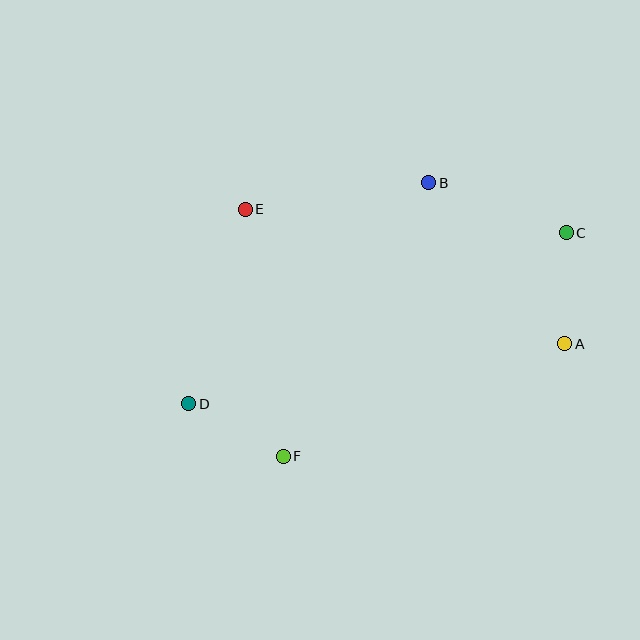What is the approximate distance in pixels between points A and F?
The distance between A and F is approximately 303 pixels.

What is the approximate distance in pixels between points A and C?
The distance between A and C is approximately 111 pixels.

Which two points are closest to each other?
Points D and F are closest to each other.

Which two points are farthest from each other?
Points C and D are farthest from each other.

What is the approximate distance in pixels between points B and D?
The distance between B and D is approximately 326 pixels.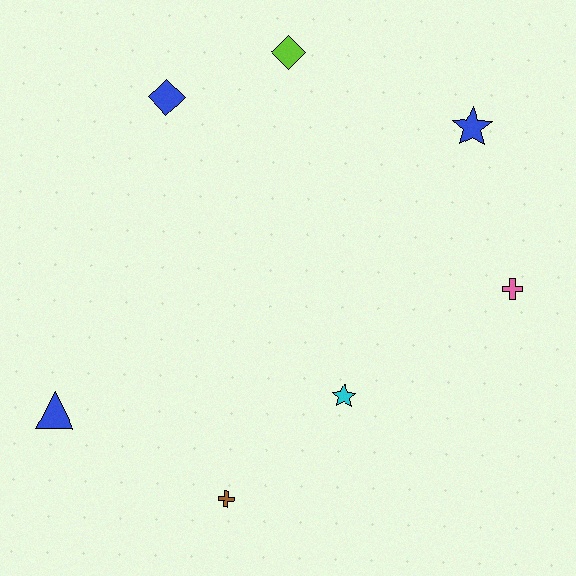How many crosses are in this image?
There are 2 crosses.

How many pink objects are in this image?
There is 1 pink object.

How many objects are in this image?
There are 7 objects.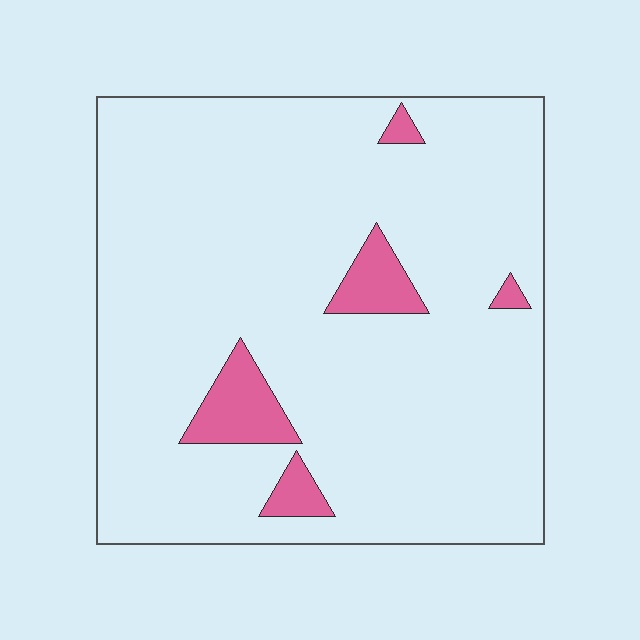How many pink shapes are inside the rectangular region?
5.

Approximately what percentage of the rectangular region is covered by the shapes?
Approximately 10%.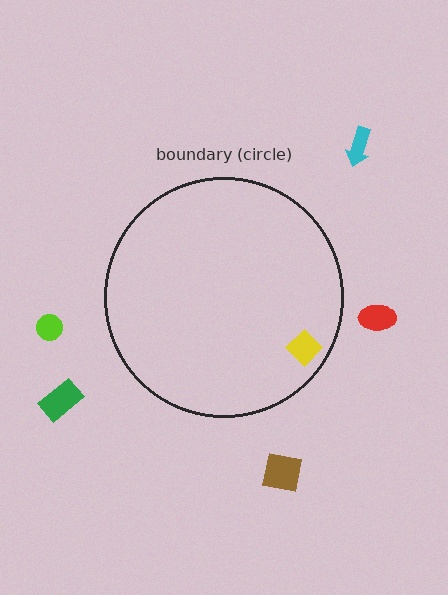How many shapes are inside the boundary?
1 inside, 5 outside.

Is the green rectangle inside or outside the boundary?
Outside.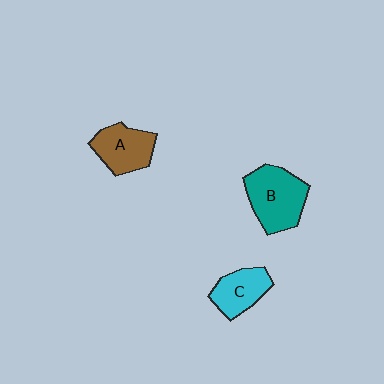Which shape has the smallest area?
Shape C (cyan).